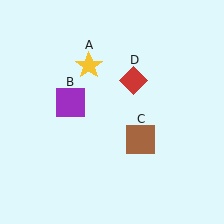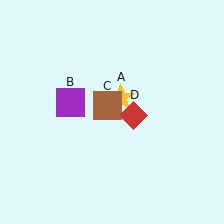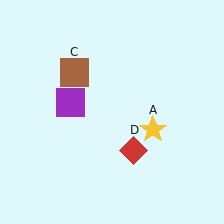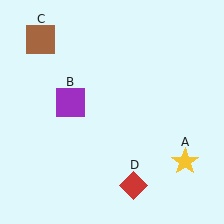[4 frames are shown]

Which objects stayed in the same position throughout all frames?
Purple square (object B) remained stationary.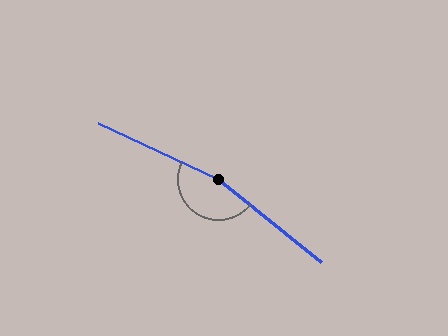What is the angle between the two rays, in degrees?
Approximately 166 degrees.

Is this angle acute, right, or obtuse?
It is obtuse.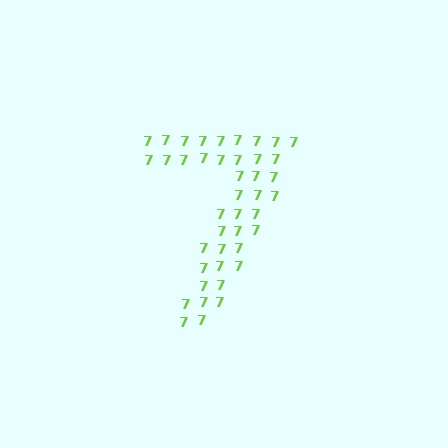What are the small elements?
The small elements are digit 7's.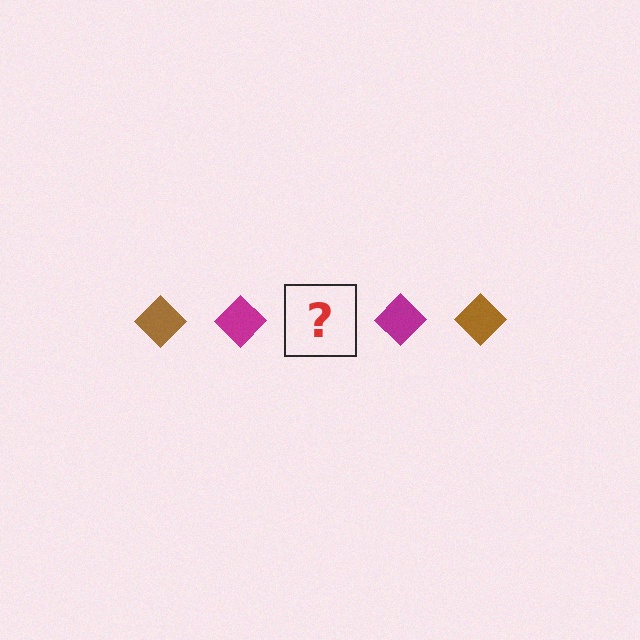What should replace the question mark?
The question mark should be replaced with a brown diamond.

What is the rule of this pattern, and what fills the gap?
The rule is that the pattern cycles through brown, magenta diamonds. The gap should be filled with a brown diamond.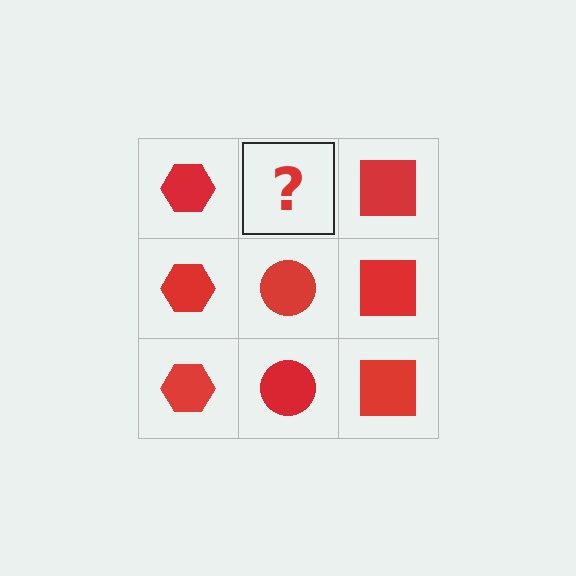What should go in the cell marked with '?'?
The missing cell should contain a red circle.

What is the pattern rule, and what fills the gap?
The rule is that each column has a consistent shape. The gap should be filled with a red circle.